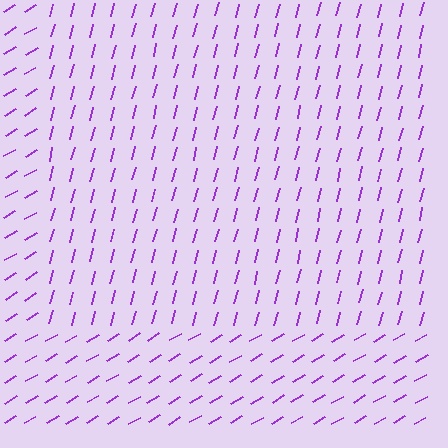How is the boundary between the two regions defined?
The boundary is defined purely by a change in line orientation (approximately 45 degrees difference). All lines are the same color and thickness.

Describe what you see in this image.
The image is filled with small purple line segments. A rectangle region in the image has lines oriented differently from the surrounding lines, creating a visible texture boundary.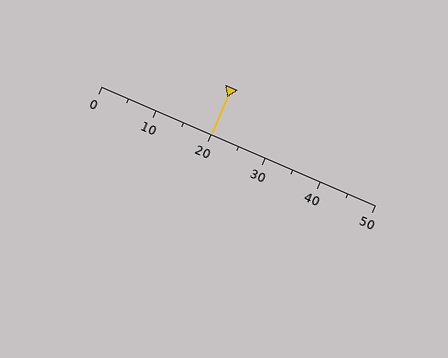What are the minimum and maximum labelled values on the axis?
The axis runs from 0 to 50.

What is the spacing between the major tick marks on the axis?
The major ticks are spaced 10 apart.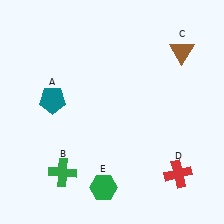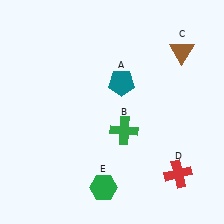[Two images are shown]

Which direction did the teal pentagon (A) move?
The teal pentagon (A) moved right.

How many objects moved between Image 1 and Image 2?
2 objects moved between the two images.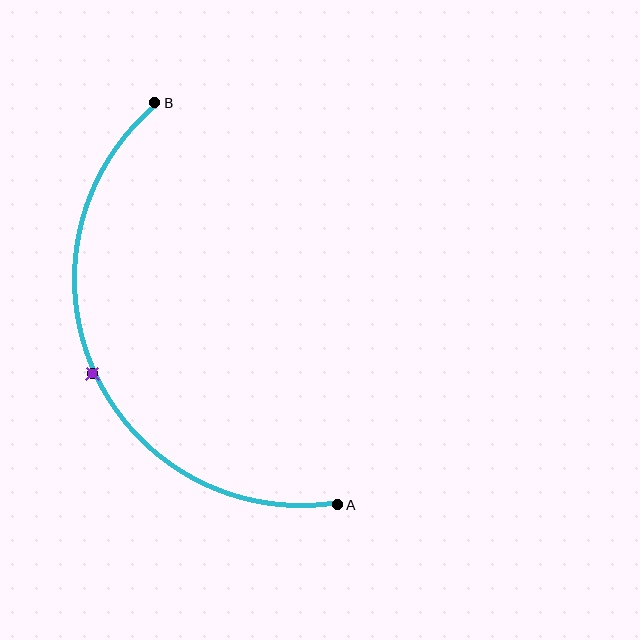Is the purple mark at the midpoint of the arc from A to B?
Yes. The purple mark lies on the arc at equal arc-length from both A and B — it is the arc midpoint.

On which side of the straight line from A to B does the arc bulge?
The arc bulges to the left of the straight line connecting A and B.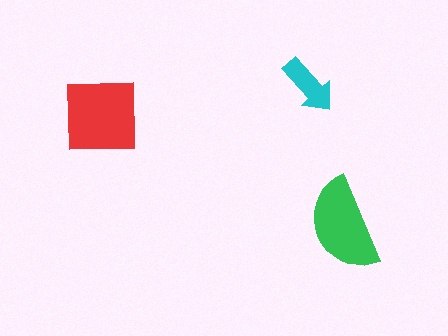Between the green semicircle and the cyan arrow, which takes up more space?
The green semicircle.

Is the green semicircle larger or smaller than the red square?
Smaller.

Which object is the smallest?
The cyan arrow.